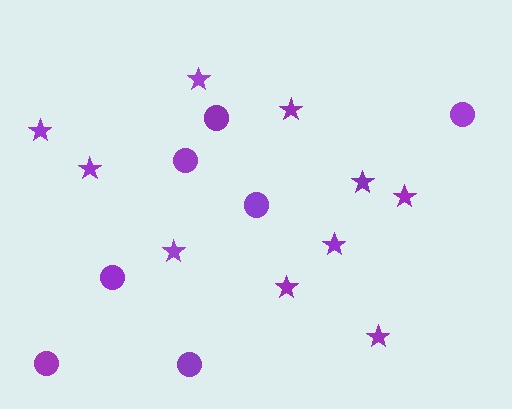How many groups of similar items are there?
There are 2 groups: one group of circles (7) and one group of stars (10).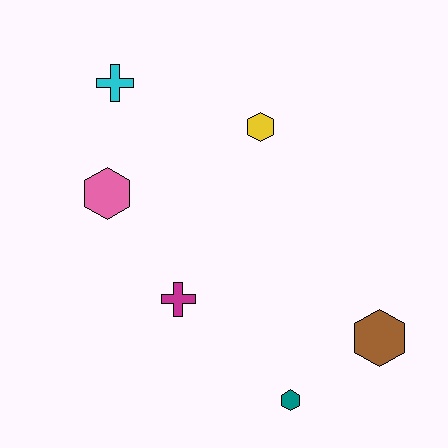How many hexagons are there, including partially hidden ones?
There are 4 hexagons.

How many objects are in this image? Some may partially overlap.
There are 6 objects.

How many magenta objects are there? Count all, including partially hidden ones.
There is 1 magenta object.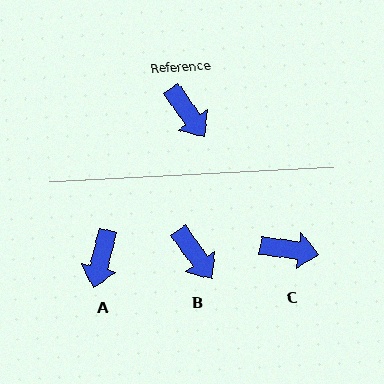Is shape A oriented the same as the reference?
No, it is off by about 50 degrees.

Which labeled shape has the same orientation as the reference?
B.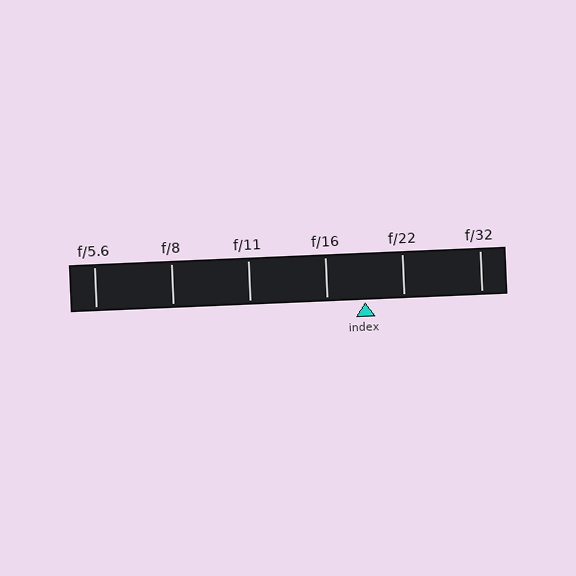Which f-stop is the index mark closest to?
The index mark is closest to f/16.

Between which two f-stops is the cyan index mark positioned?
The index mark is between f/16 and f/22.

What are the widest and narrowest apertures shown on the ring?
The widest aperture shown is f/5.6 and the narrowest is f/32.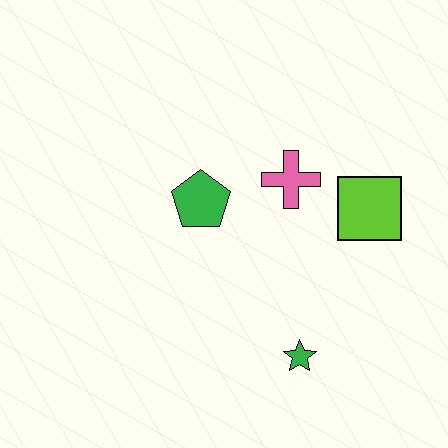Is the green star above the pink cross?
No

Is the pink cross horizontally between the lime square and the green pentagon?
Yes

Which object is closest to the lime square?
The pink cross is closest to the lime square.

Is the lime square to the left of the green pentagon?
No